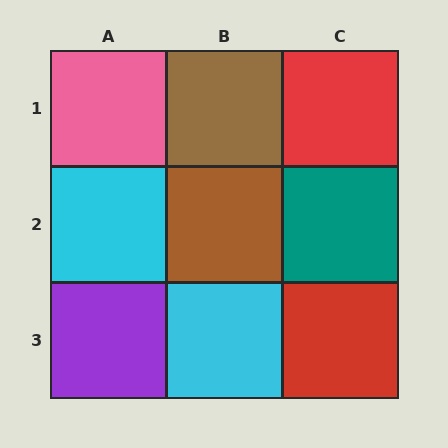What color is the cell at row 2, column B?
Brown.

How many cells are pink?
1 cell is pink.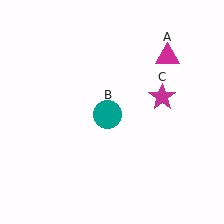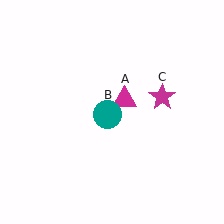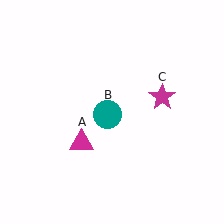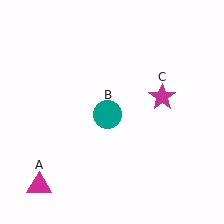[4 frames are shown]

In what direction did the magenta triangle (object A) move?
The magenta triangle (object A) moved down and to the left.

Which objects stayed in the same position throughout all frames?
Teal circle (object B) and magenta star (object C) remained stationary.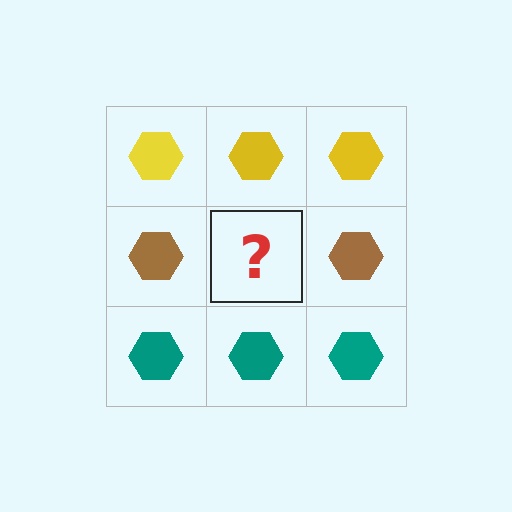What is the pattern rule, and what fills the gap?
The rule is that each row has a consistent color. The gap should be filled with a brown hexagon.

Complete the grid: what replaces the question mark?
The question mark should be replaced with a brown hexagon.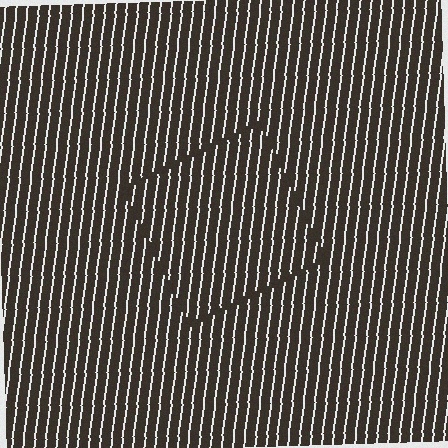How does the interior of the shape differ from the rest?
The interior of the shape contains the same grating, shifted by half a period — the contour is defined by the phase discontinuity where line-ends from the inner and outer gratings abut.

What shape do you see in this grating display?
An illusory square. The interior of the shape contains the same grating, shifted by half a period — the contour is defined by the phase discontinuity where line-ends from the inner and outer gratings abut.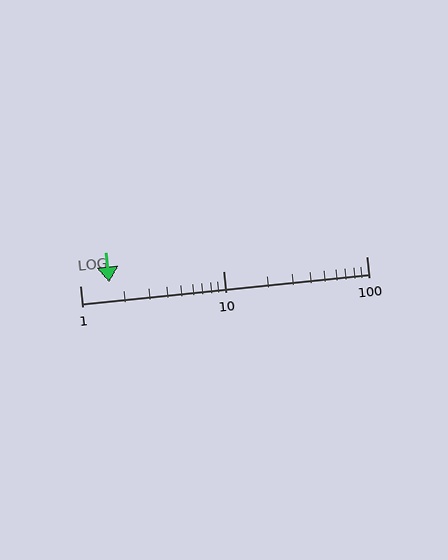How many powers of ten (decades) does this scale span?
The scale spans 2 decades, from 1 to 100.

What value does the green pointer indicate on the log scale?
The pointer indicates approximately 1.6.